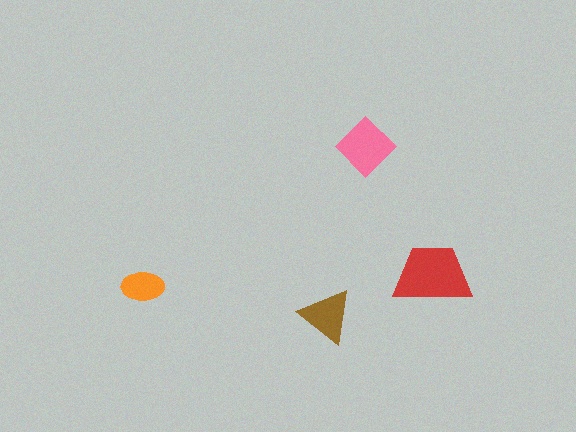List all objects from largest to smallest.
The red trapezoid, the pink diamond, the brown triangle, the orange ellipse.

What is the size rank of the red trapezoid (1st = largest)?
1st.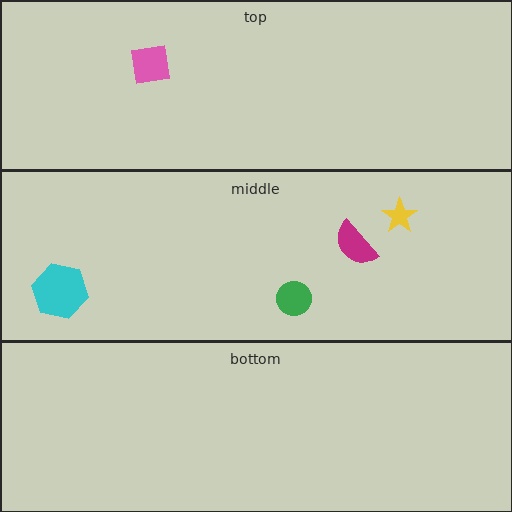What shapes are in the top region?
The pink square.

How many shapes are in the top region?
1.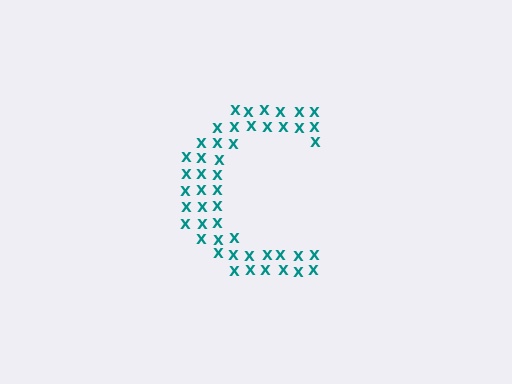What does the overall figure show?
The overall figure shows the letter C.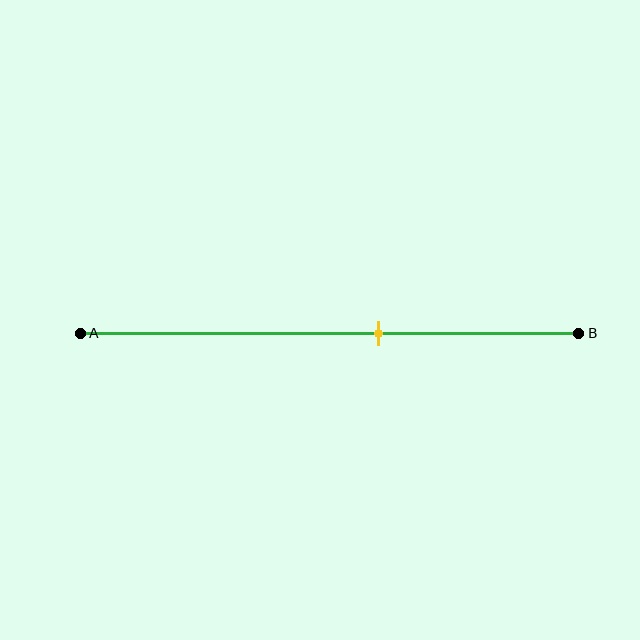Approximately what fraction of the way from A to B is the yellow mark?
The yellow mark is approximately 60% of the way from A to B.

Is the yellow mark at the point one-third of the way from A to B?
No, the mark is at about 60% from A, not at the 33% one-third point.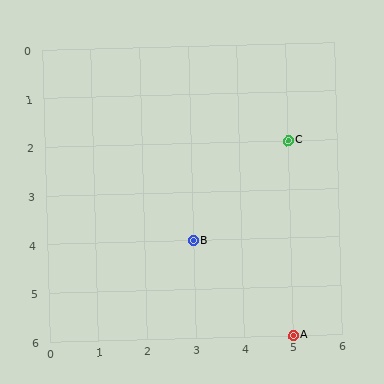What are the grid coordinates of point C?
Point C is at grid coordinates (5, 2).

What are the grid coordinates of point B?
Point B is at grid coordinates (3, 4).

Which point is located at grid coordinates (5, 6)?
Point A is at (5, 6).